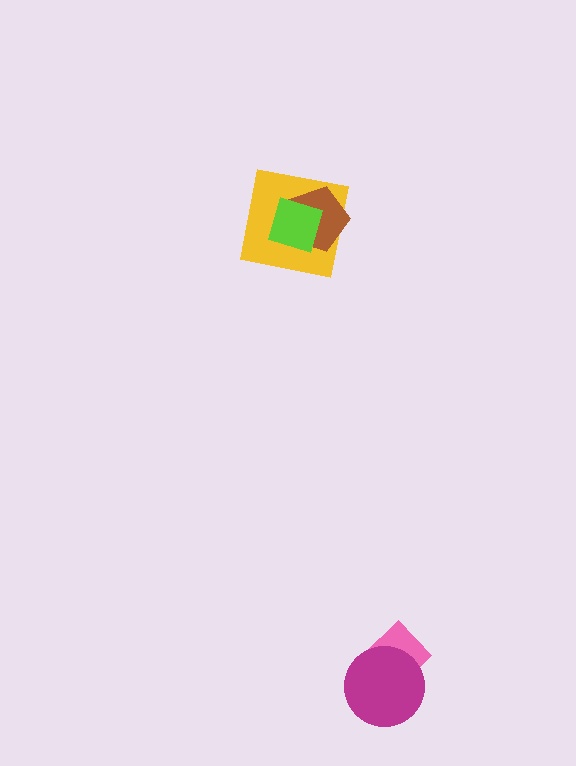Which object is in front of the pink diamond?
The magenta circle is in front of the pink diamond.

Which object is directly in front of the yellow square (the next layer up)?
The brown pentagon is directly in front of the yellow square.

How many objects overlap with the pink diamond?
1 object overlaps with the pink diamond.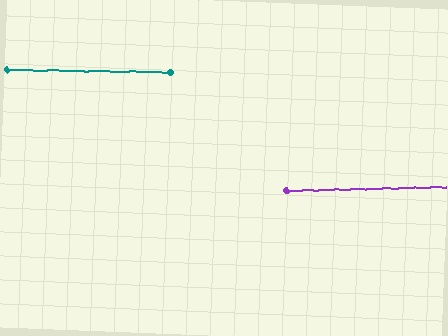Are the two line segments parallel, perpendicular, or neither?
Parallel — their directions differ by only 1.7°.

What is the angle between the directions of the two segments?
Approximately 2 degrees.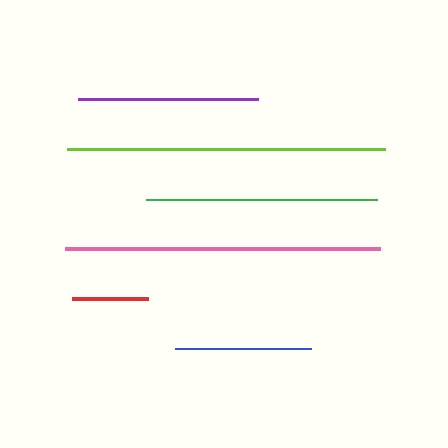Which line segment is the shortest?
The red line is the shortest at approximately 76 pixels.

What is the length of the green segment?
The green segment is approximately 231 pixels long.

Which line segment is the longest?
The lime line is the longest at approximately 318 pixels.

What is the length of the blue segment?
The blue segment is approximately 136 pixels long.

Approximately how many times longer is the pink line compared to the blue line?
The pink line is approximately 2.3 times the length of the blue line.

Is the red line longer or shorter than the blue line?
The blue line is longer than the red line.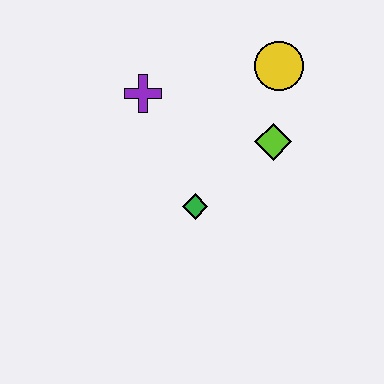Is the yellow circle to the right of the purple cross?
Yes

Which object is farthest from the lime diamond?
The purple cross is farthest from the lime diamond.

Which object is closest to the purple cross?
The green diamond is closest to the purple cross.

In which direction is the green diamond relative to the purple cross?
The green diamond is below the purple cross.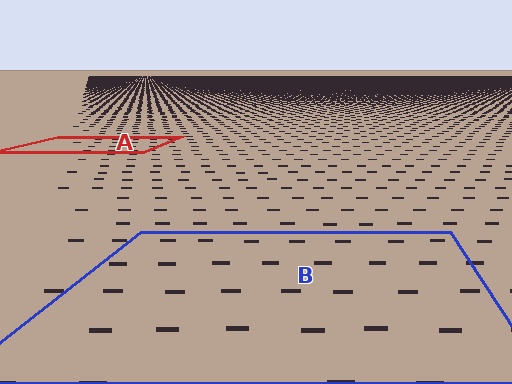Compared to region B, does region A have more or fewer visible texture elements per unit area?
Region A has more texture elements per unit area — they are packed more densely because it is farther away.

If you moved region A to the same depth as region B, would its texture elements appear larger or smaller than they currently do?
They would appear larger. At a closer depth, the same texture elements are projected at a bigger on-screen size.